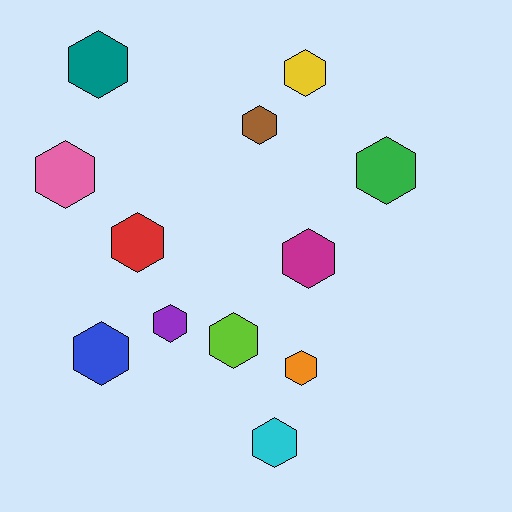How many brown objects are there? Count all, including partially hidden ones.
There is 1 brown object.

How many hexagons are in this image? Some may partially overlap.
There are 12 hexagons.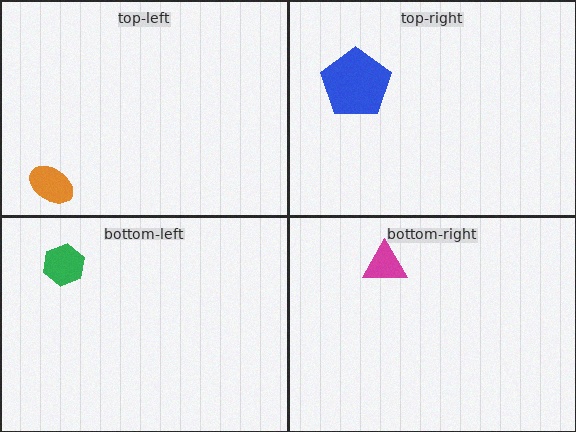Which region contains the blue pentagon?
The top-right region.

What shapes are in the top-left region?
The orange ellipse.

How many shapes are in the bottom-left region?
1.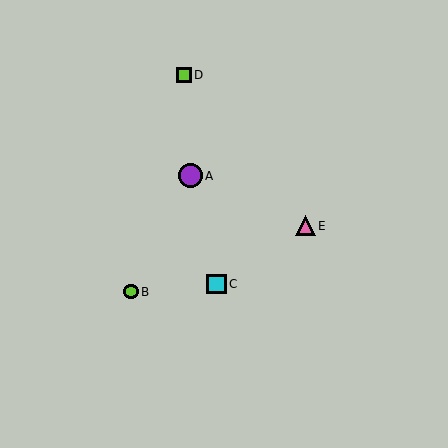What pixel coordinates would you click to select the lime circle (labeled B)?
Click at (131, 292) to select the lime circle B.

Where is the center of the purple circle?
The center of the purple circle is at (190, 176).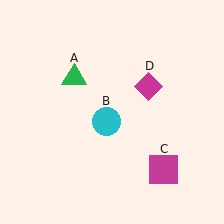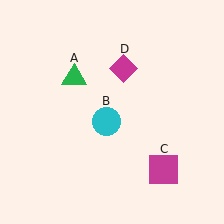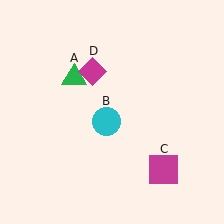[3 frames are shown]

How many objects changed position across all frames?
1 object changed position: magenta diamond (object D).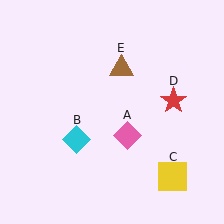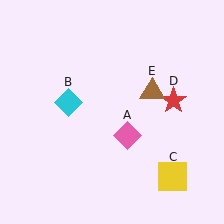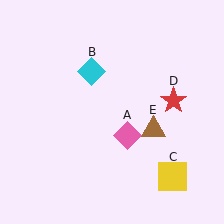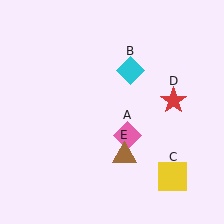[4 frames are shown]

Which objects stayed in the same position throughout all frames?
Pink diamond (object A) and yellow square (object C) and red star (object D) remained stationary.